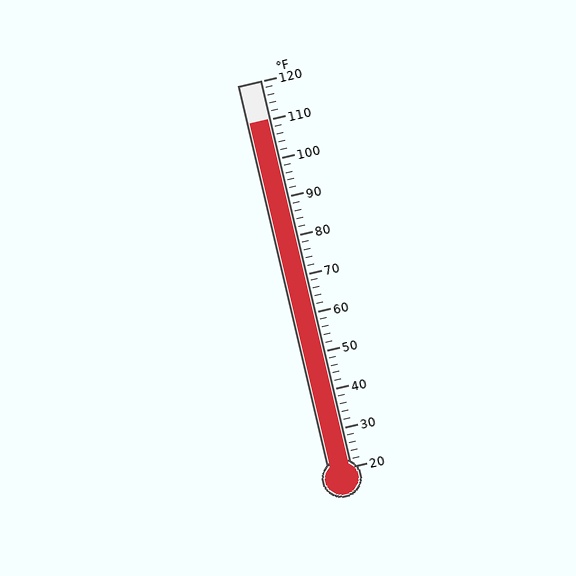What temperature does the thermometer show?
The thermometer shows approximately 110°F.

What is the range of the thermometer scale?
The thermometer scale ranges from 20°F to 120°F.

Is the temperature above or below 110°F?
The temperature is at 110°F.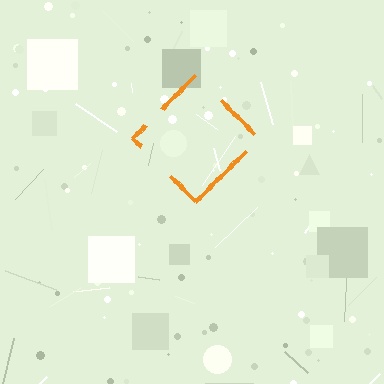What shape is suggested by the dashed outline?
The dashed outline suggests a diamond.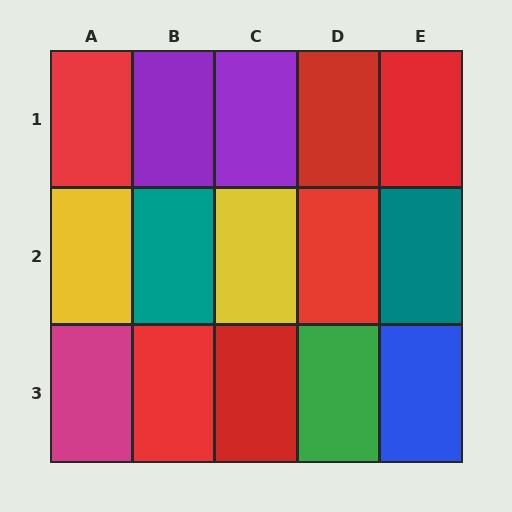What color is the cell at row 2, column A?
Yellow.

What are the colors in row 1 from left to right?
Red, purple, purple, red, red.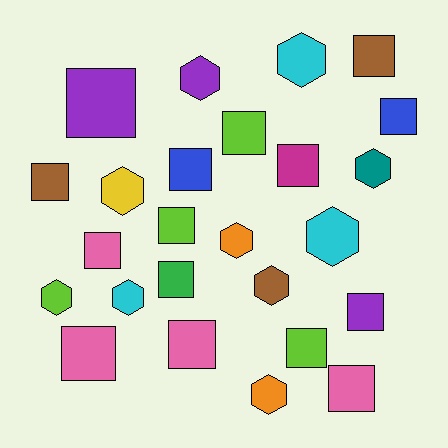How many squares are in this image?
There are 15 squares.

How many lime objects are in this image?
There are 4 lime objects.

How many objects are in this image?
There are 25 objects.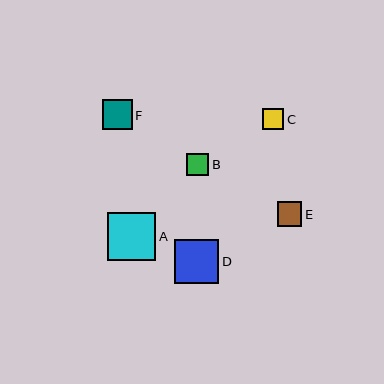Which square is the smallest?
Square C is the smallest with a size of approximately 21 pixels.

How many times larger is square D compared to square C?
Square D is approximately 2.1 times the size of square C.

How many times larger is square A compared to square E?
Square A is approximately 2.0 times the size of square E.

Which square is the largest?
Square A is the largest with a size of approximately 48 pixels.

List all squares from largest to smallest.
From largest to smallest: A, D, F, E, B, C.